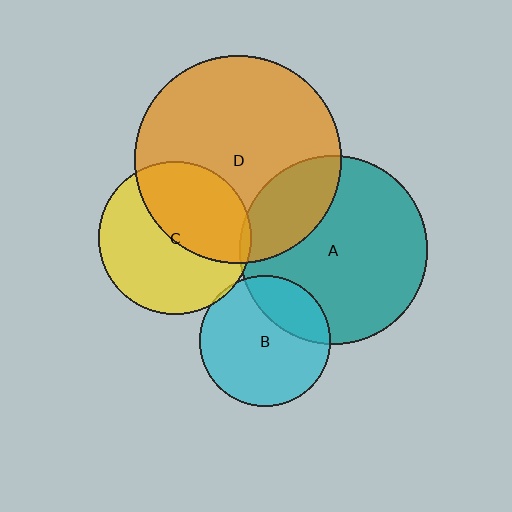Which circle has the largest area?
Circle D (orange).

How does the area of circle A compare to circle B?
Approximately 2.1 times.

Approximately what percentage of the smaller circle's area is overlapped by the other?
Approximately 45%.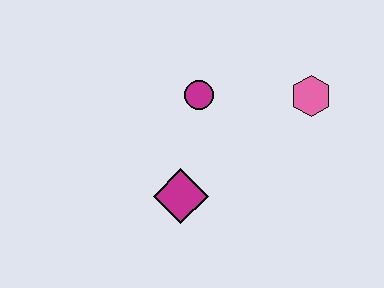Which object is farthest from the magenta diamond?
The pink hexagon is farthest from the magenta diamond.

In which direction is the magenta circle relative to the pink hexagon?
The magenta circle is to the left of the pink hexagon.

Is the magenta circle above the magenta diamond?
Yes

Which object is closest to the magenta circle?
The magenta diamond is closest to the magenta circle.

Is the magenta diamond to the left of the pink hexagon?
Yes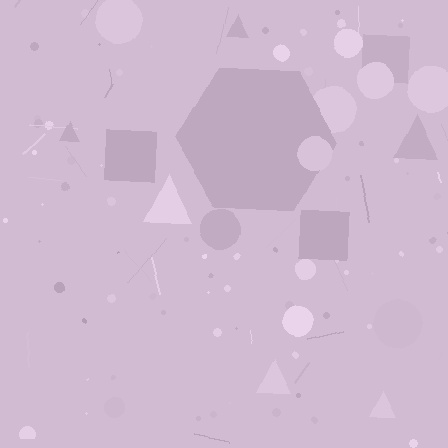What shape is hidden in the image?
A hexagon is hidden in the image.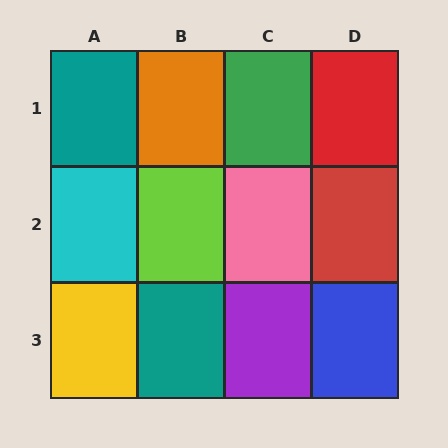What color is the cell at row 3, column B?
Teal.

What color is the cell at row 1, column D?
Red.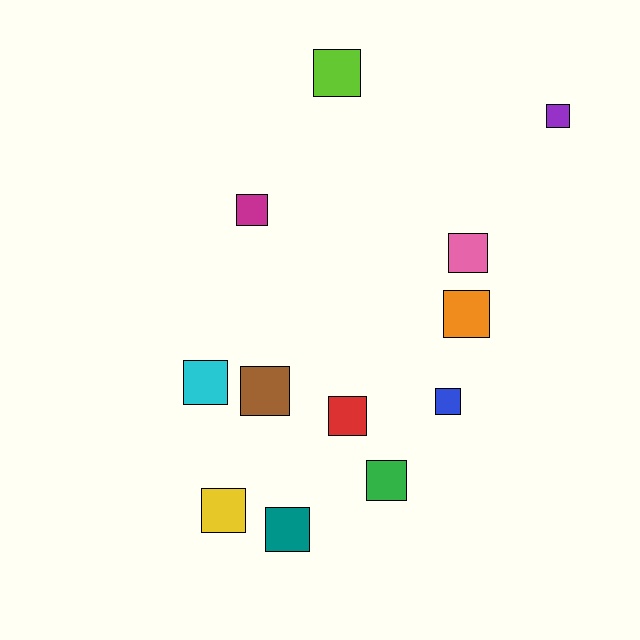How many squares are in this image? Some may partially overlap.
There are 12 squares.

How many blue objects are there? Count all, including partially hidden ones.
There is 1 blue object.